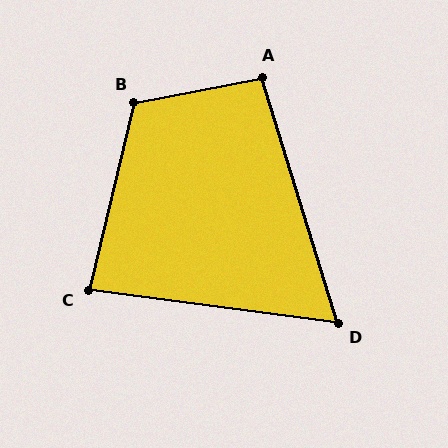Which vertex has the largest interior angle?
B, at approximately 115 degrees.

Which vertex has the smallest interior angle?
D, at approximately 65 degrees.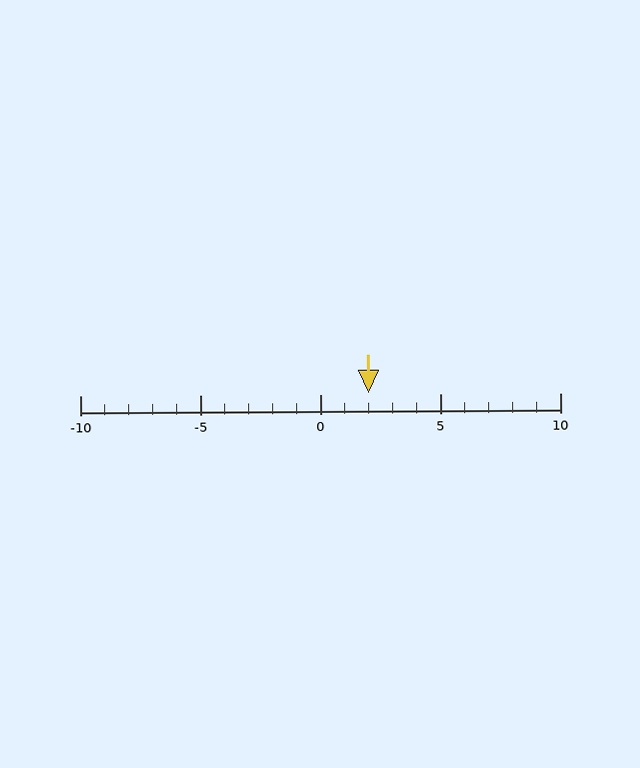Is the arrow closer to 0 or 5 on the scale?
The arrow is closer to 0.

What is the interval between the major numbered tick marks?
The major tick marks are spaced 5 units apart.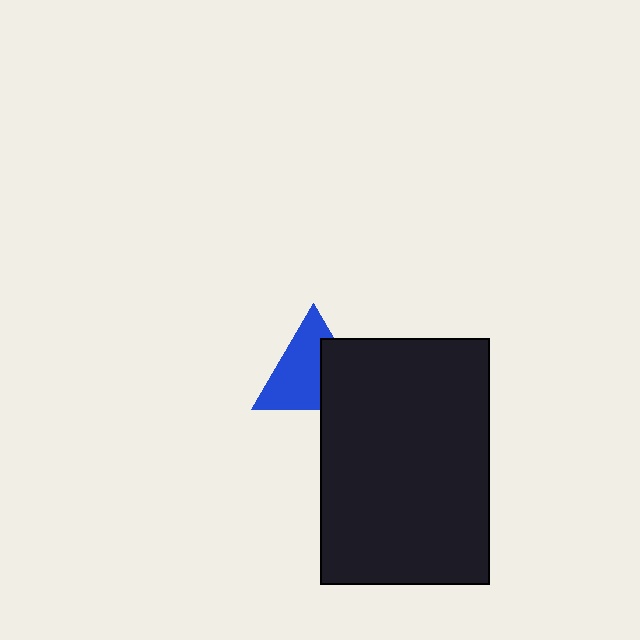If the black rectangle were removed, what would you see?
You would see the complete blue triangle.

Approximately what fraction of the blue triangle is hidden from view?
Roughly 38% of the blue triangle is hidden behind the black rectangle.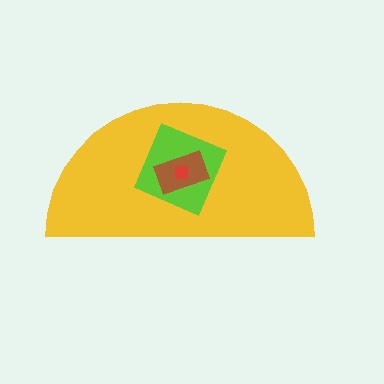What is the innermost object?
The red square.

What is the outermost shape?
The yellow semicircle.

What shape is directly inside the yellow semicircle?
The lime diamond.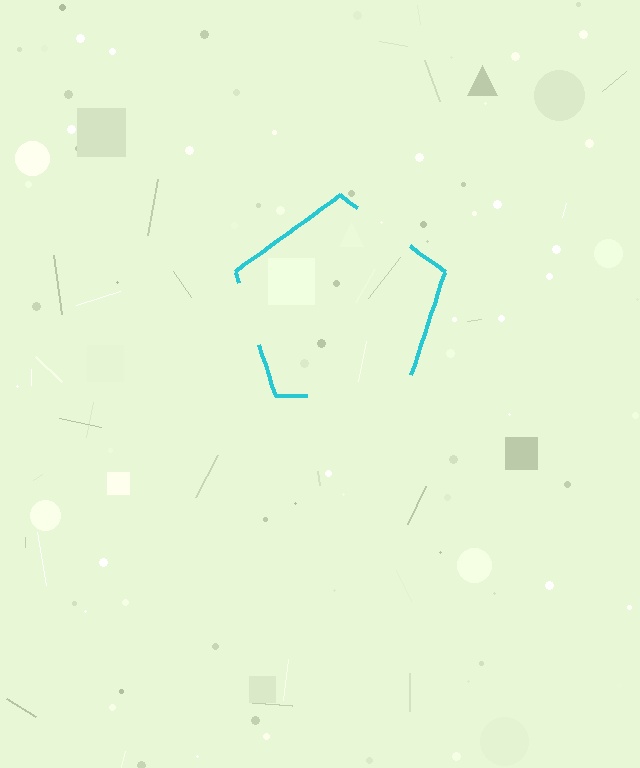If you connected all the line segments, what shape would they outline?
They would outline a pentagon.